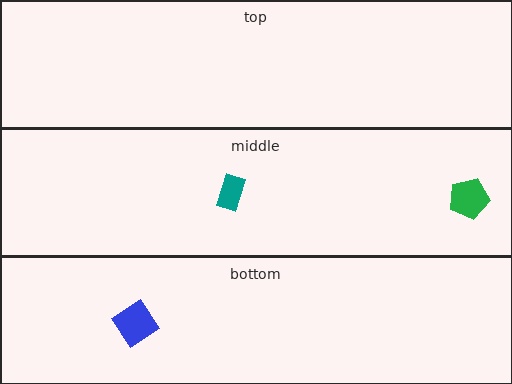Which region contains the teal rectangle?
The middle region.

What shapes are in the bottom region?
The blue diamond.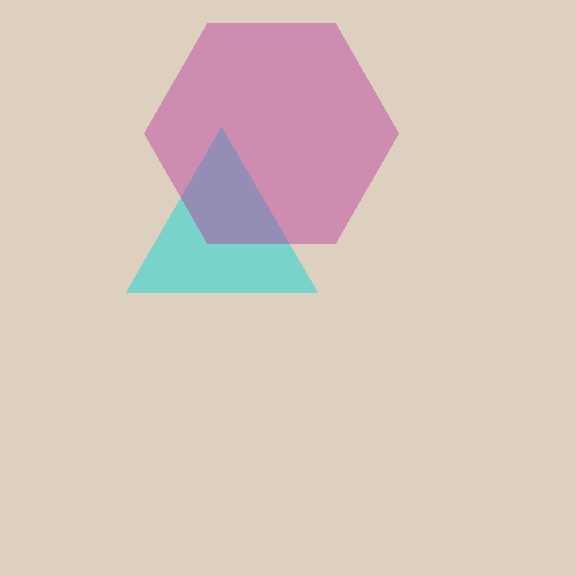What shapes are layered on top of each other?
The layered shapes are: a cyan triangle, a magenta hexagon.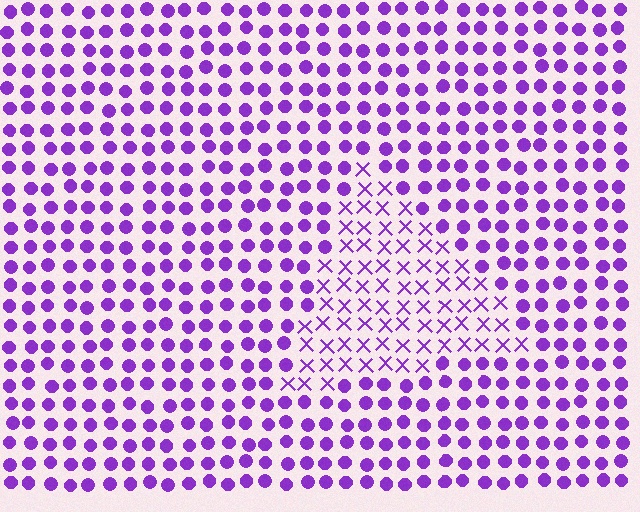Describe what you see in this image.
The image is filled with small purple elements arranged in a uniform grid. A triangle-shaped region contains X marks, while the surrounding area contains circles. The boundary is defined purely by the change in element shape.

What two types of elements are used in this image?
The image uses X marks inside the triangle region and circles outside it.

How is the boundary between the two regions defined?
The boundary is defined by a change in element shape: X marks inside vs. circles outside. All elements share the same color and spacing.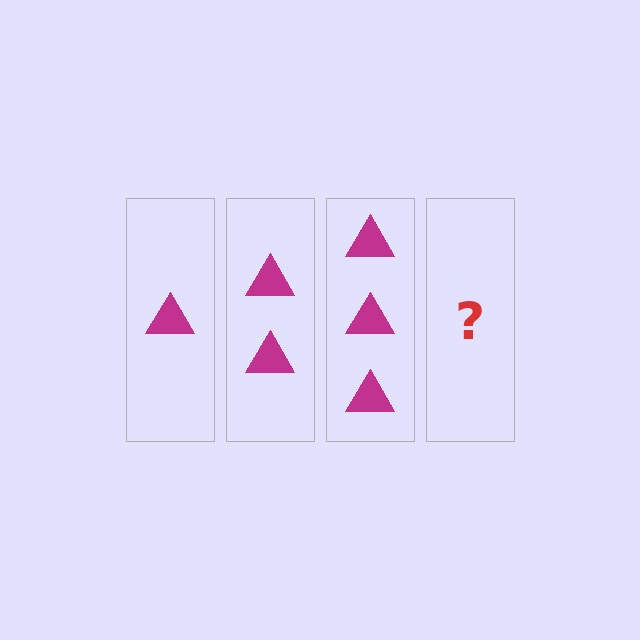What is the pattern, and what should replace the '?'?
The pattern is that each step adds one more triangle. The '?' should be 4 triangles.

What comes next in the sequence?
The next element should be 4 triangles.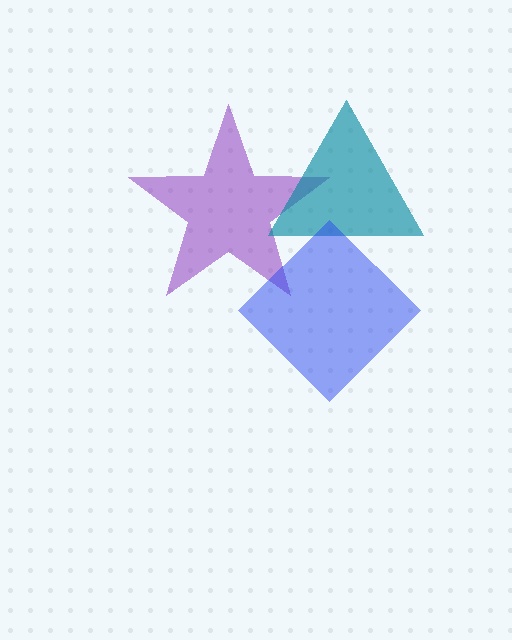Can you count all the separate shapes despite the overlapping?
Yes, there are 3 separate shapes.